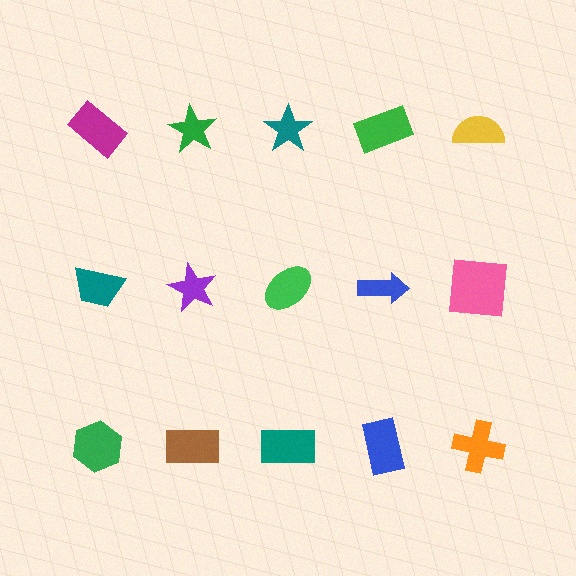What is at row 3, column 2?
A brown rectangle.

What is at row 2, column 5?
A pink square.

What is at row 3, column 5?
An orange cross.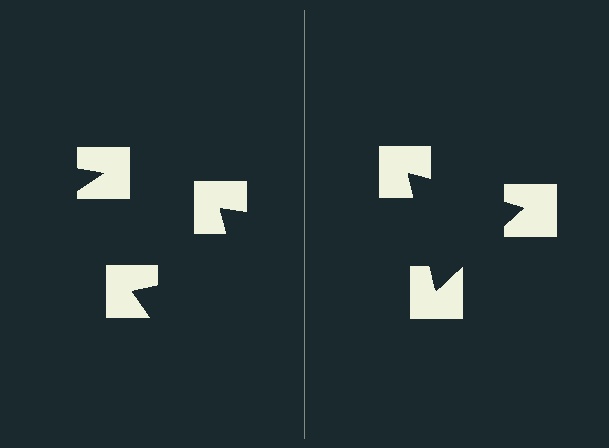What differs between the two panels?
The notched squares are positioned identically on both sides; only the wedge orientations differ. On the right they align to a triangle; on the left they are misaligned.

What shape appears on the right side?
An illusory triangle.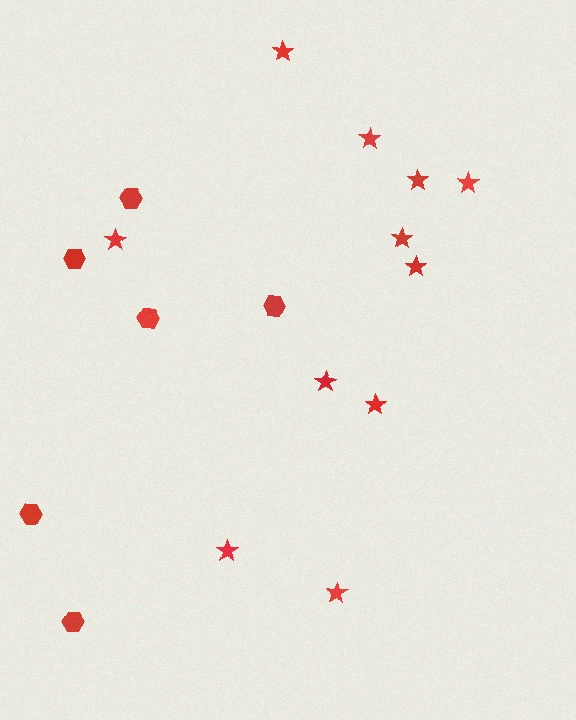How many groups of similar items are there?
There are 2 groups: one group of hexagons (6) and one group of stars (11).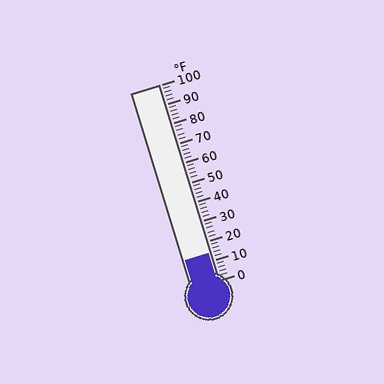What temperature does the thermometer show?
The thermometer shows approximately 14°F.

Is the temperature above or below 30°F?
The temperature is below 30°F.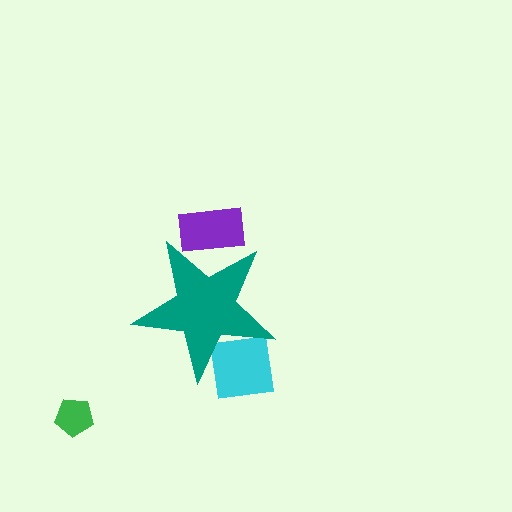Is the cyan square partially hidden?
Yes, the cyan square is partially hidden behind the teal star.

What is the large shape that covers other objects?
A teal star.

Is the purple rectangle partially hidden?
Yes, the purple rectangle is partially hidden behind the teal star.